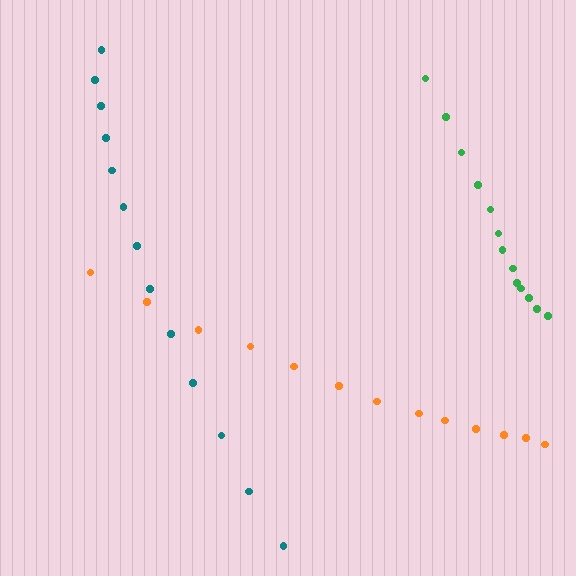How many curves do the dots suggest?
There are 3 distinct paths.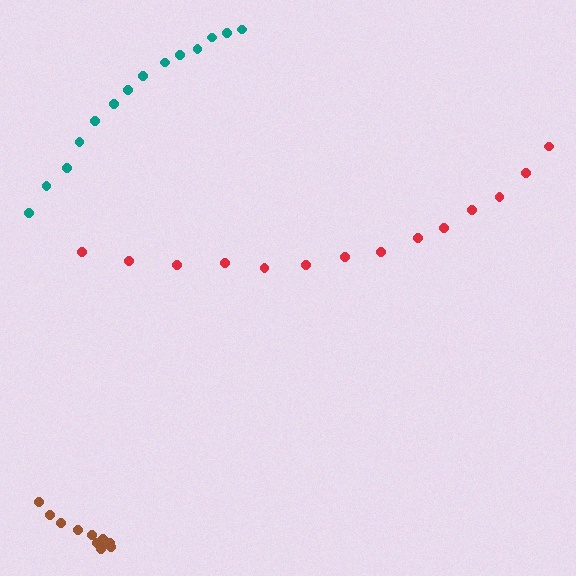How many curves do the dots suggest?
There are 3 distinct paths.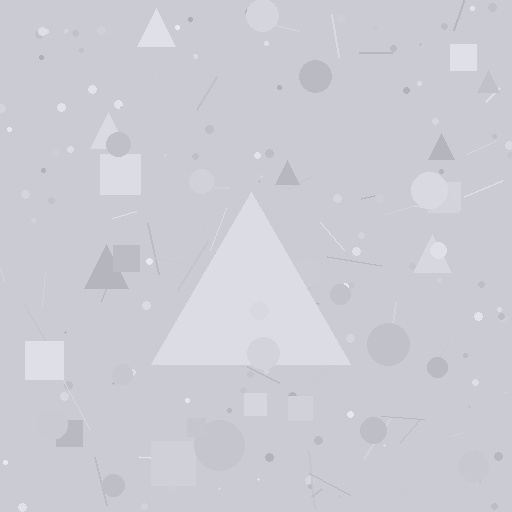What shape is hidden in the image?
A triangle is hidden in the image.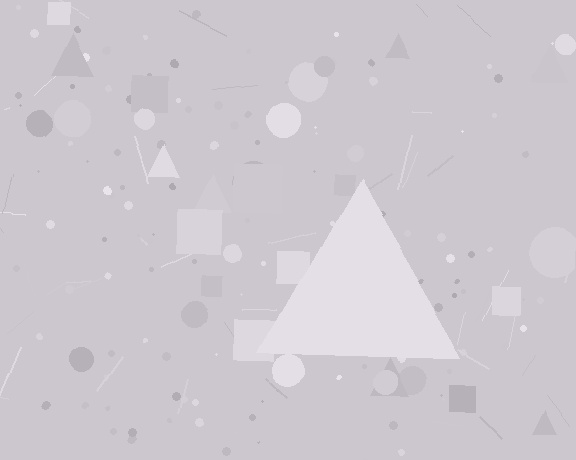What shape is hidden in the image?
A triangle is hidden in the image.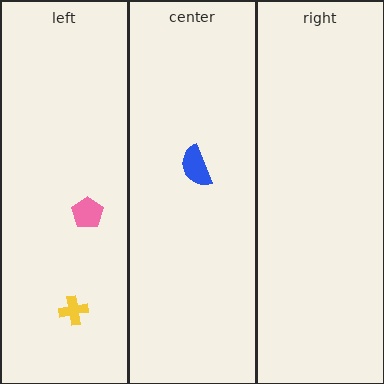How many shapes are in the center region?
1.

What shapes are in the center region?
The blue semicircle.